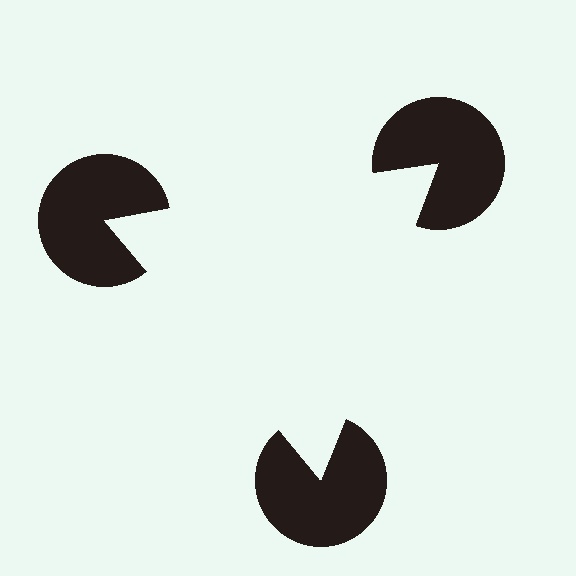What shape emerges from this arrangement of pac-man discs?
An illusory triangle — its edges are inferred from the aligned wedge cuts in the pac-man discs, not physically drawn.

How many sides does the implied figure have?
3 sides.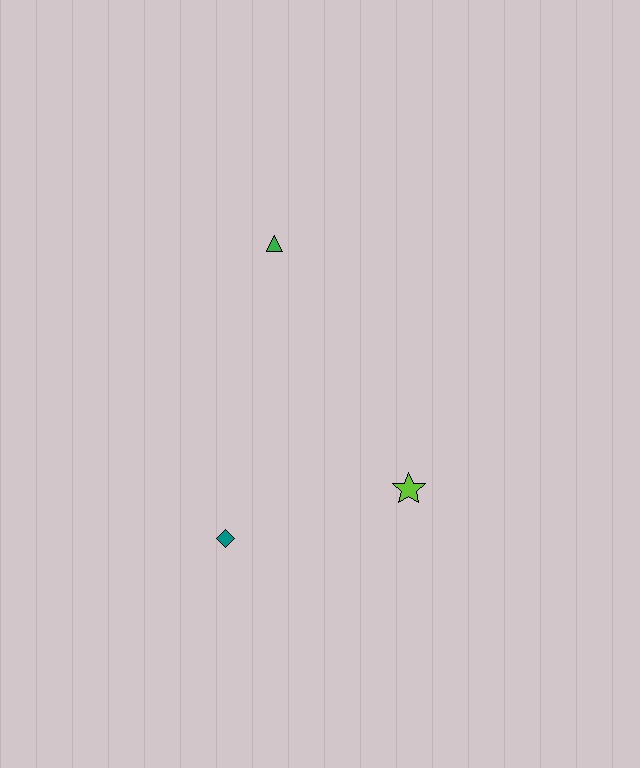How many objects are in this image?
There are 3 objects.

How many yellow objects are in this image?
There are no yellow objects.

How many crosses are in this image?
There are no crosses.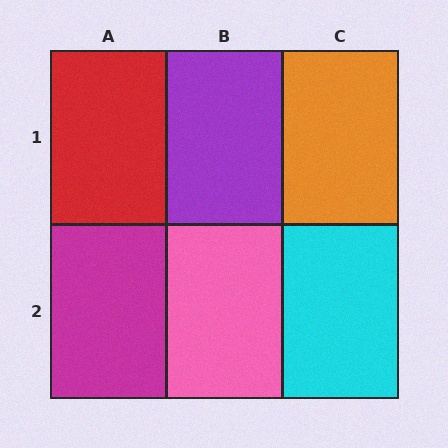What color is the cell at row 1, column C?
Orange.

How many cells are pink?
1 cell is pink.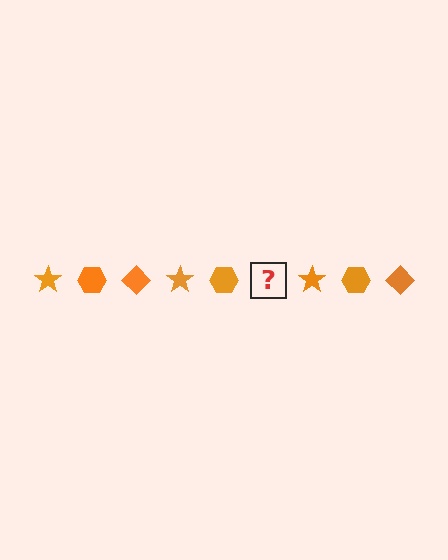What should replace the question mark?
The question mark should be replaced with an orange diamond.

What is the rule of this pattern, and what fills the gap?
The rule is that the pattern cycles through star, hexagon, diamond shapes in orange. The gap should be filled with an orange diamond.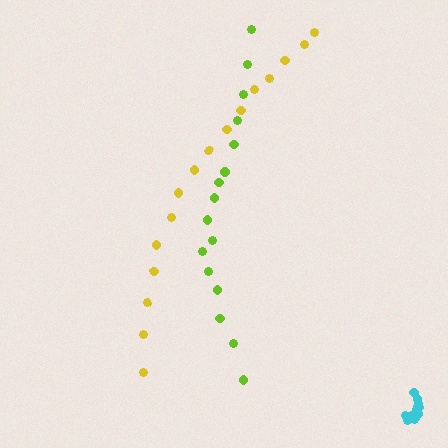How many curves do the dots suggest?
There are 3 distinct paths.